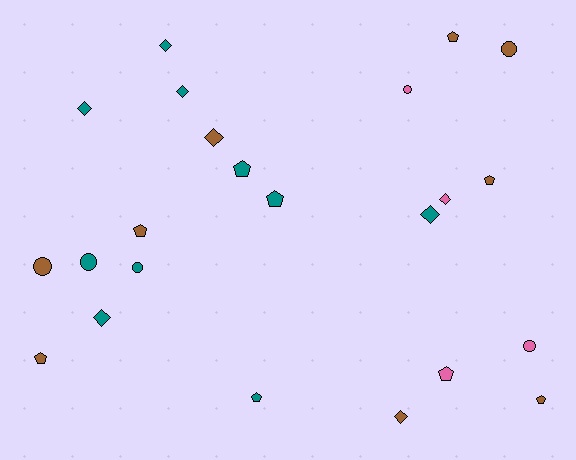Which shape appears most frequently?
Pentagon, with 9 objects.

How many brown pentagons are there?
There are 5 brown pentagons.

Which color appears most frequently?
Teal, with 10 objects.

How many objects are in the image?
There are 23 objects.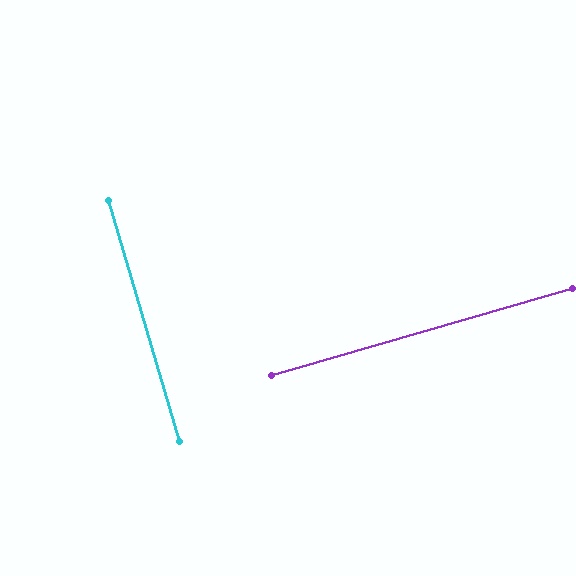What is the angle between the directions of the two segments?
Approximately 90 degrees.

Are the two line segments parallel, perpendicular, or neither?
Perpendicular — they meet at approximately 90°.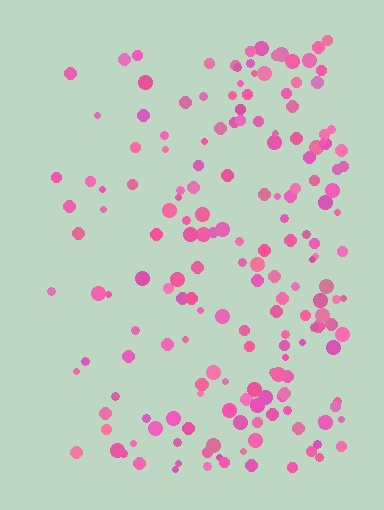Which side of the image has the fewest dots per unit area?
The left.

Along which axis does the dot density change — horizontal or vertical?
Horizontal.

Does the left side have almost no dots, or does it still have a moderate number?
Still a moderate number, just noticeably fewer than the right.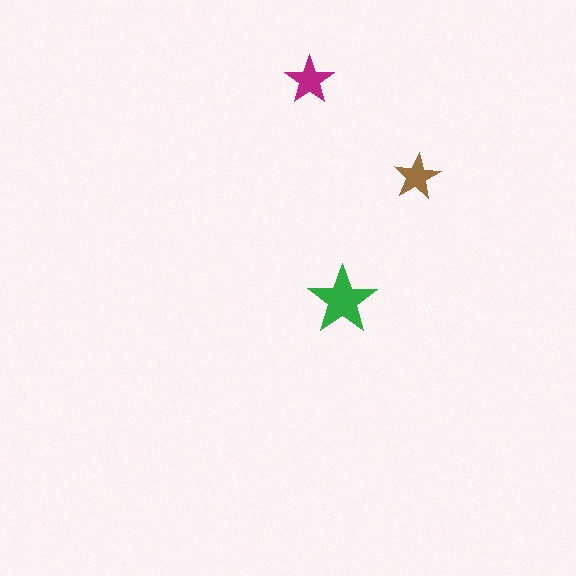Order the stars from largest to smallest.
the green one, the magenta one, the brown one.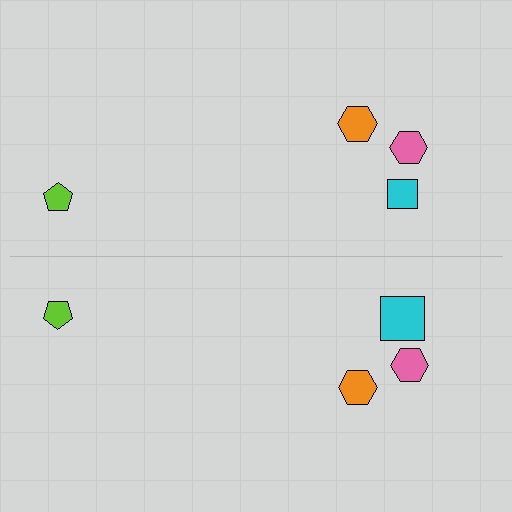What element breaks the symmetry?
The cyan square on the bottom side has a different size than its mirror counterpart.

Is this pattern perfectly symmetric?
No, the pattern is not perfectly symmetric. The cyan square on the bottom side has a different size than its mirror counterpart.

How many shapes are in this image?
There are 8 shapes in this image.